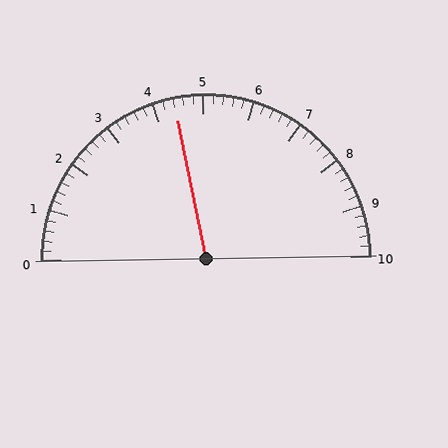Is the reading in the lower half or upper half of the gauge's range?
The reading is in the lower half of the range (0 to 10).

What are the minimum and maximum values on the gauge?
The gauge ranges from 0 to 10.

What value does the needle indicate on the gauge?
The needle indicates approximately 4.4.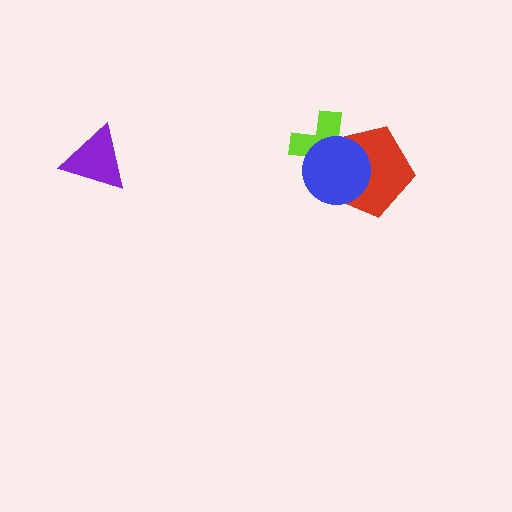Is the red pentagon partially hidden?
Yes, it is partially covered by another shape.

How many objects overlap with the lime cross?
2 objects overlap with the lime cross.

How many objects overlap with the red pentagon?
2 objects overlap with the red pentagon.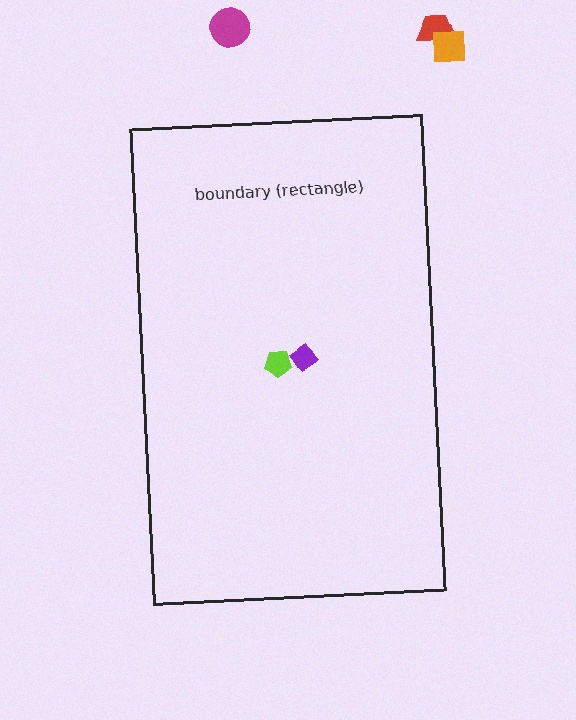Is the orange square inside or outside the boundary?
Outside.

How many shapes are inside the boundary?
2 inside, 3 outside.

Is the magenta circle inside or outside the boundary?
Outside.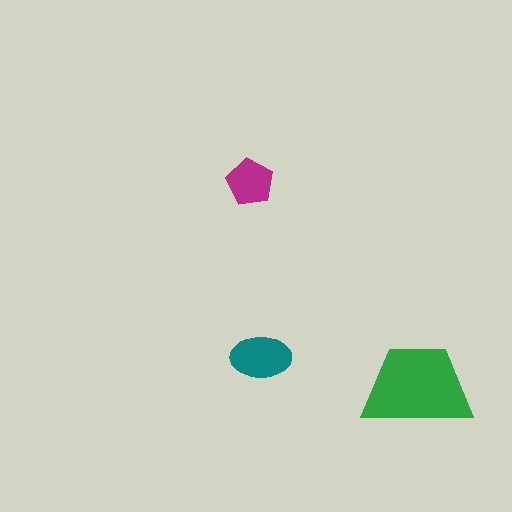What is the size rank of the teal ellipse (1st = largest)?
2nd.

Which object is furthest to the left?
The magenta pentagon is leftmost.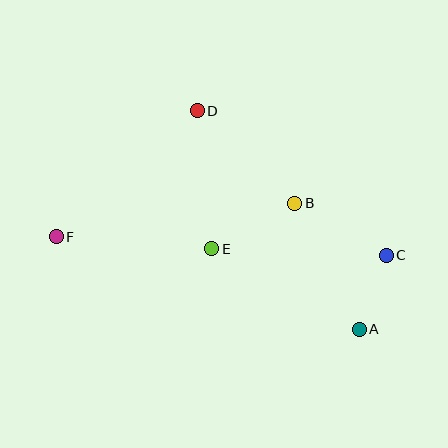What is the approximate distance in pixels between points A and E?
The distance between A and E is approximately 168 pixels.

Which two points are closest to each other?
Points A and C are closest to each other.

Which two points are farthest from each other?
Points C and F are farthest from each other.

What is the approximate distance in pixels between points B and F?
The distance between B and F is approximately 241 pixels.